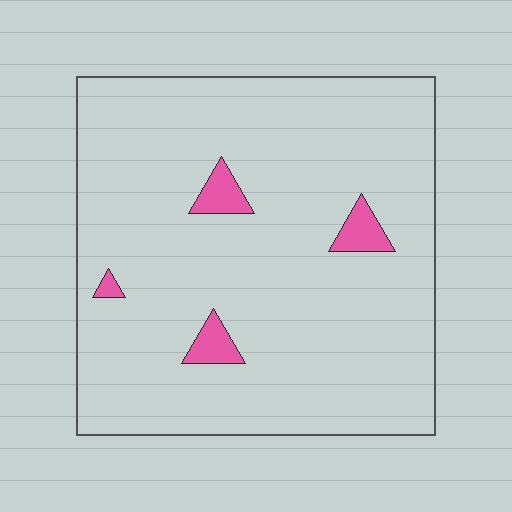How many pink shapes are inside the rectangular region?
4.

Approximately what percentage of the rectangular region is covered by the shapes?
Approximately 5%.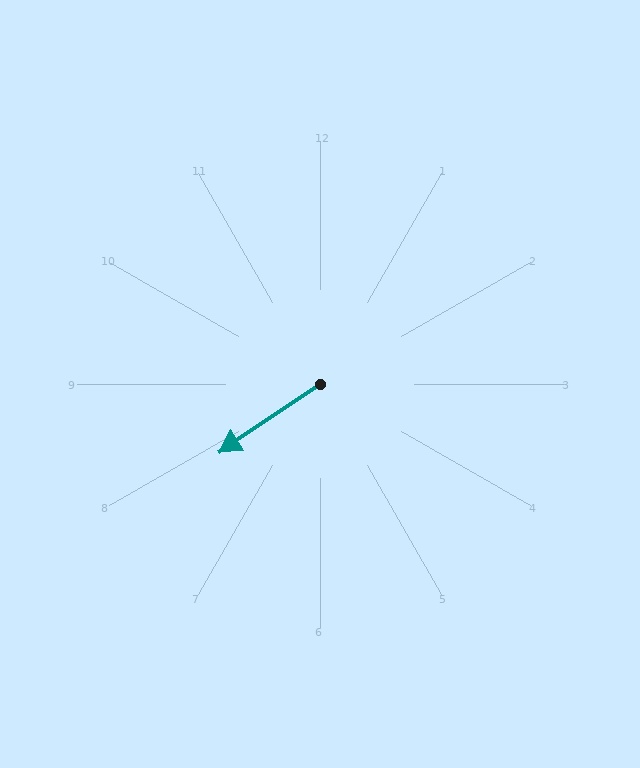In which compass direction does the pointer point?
Southwest.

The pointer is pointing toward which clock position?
Roughly 8 o'clock.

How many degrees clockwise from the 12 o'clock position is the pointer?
Approximately 236 degrees.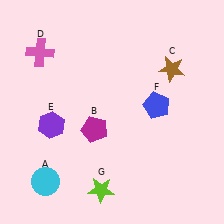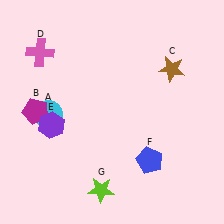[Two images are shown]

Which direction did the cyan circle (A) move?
The cyan circle (A) moved up.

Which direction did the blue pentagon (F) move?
The blue pentagon (F) moved down.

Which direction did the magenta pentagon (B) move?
The magenta pentagon (B) moved left.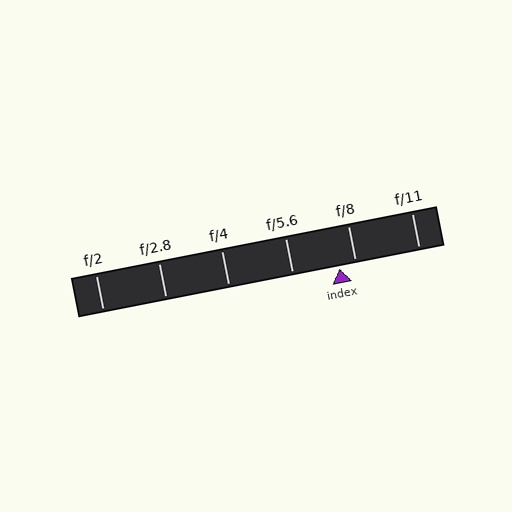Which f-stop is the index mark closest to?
The index mark is closest to f/8.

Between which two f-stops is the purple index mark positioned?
The index mark is between f/5.6 and f/8.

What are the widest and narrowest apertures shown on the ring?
The widest aperture shown is f/2 and the narrowest is f/11.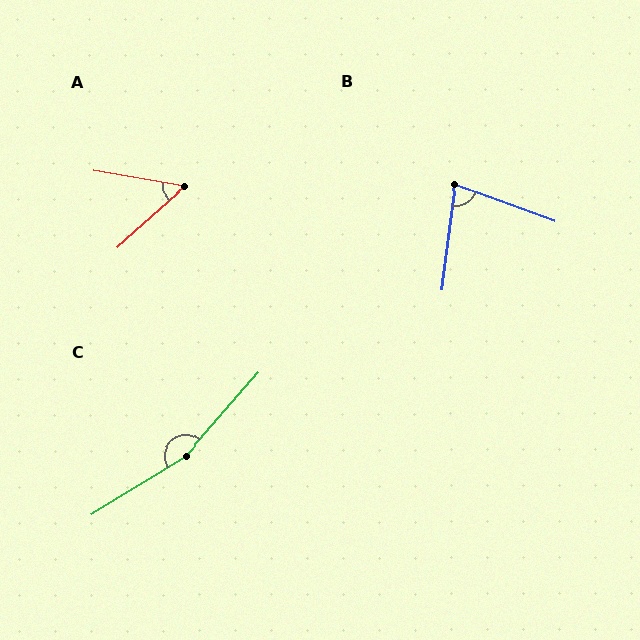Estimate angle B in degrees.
Approximately 77 degrees.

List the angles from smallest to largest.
A (52°), B (77°), C (163°).